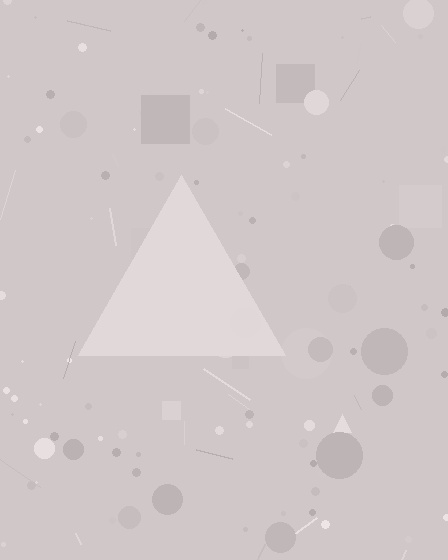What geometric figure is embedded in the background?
A triangle is embedded in the background.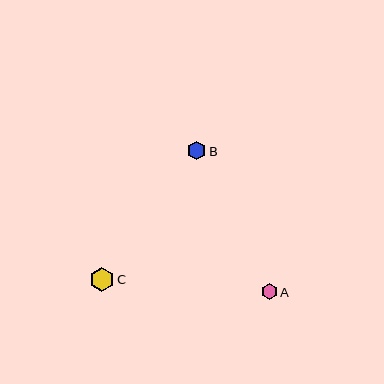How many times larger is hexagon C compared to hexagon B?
Hexagon C is approximately 1.3 times the size of hexagon B.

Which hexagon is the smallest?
Hexagon A is the smallest with a size of approximately 15 pixels.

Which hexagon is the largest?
Hexagon C is the largest with a size of approximately 24 pixels.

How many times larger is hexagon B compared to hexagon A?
Hexagon B is approximately 1.2 times the size of hexagon A.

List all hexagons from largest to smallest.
From largest to smallest: C, B, A.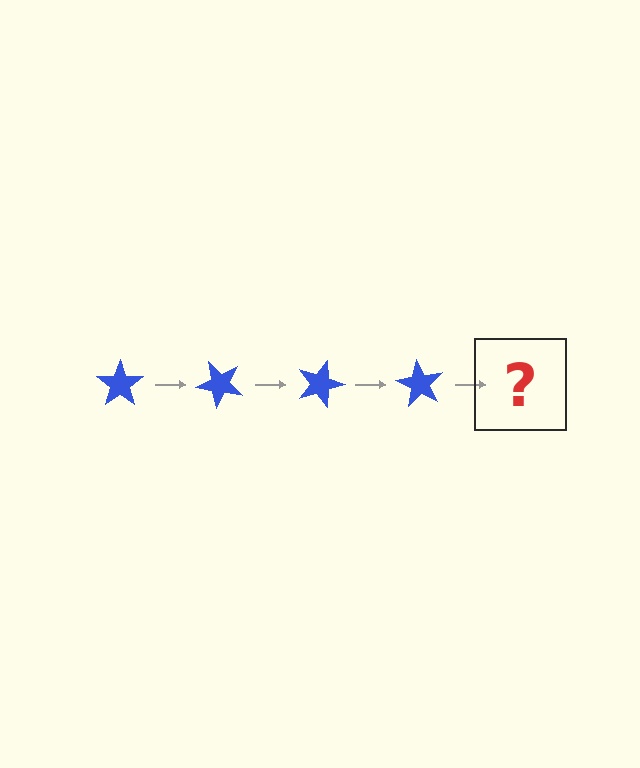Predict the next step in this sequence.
The next step is a blue star rotated 180 degrees.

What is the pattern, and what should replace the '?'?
The pattern is that the star rotates 45 degrees each step. The '?' should be a blue star rotated 180 degrees.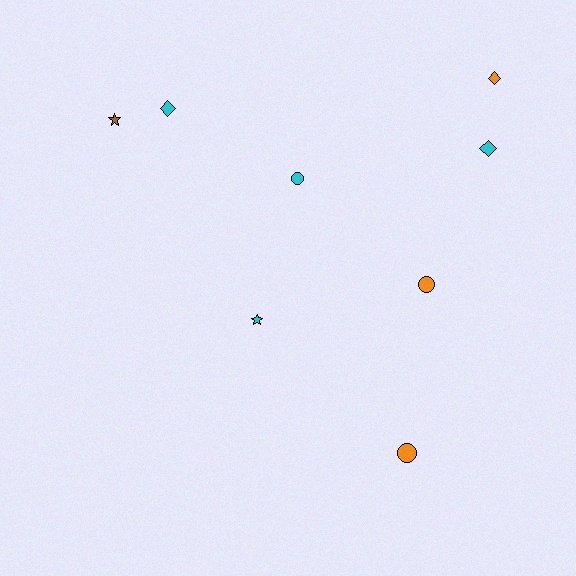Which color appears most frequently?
Cyan, with 4 objects.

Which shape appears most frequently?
Circle, with 3 objects.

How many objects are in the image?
There are 8 objects.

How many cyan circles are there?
There is 1 cyan circle.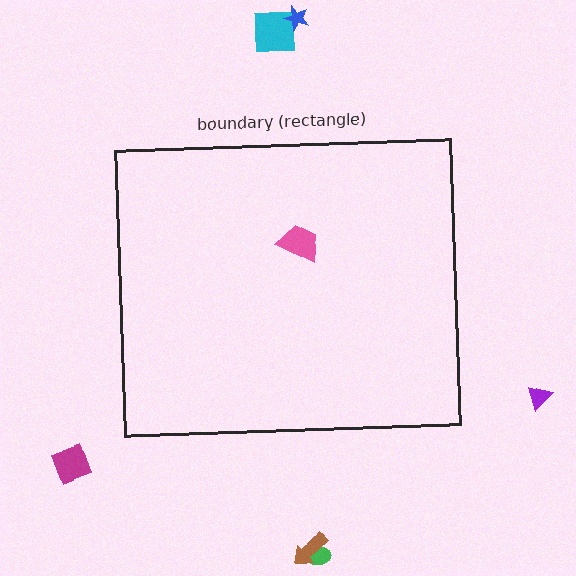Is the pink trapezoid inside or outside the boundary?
Inside.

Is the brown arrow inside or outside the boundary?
Outside.